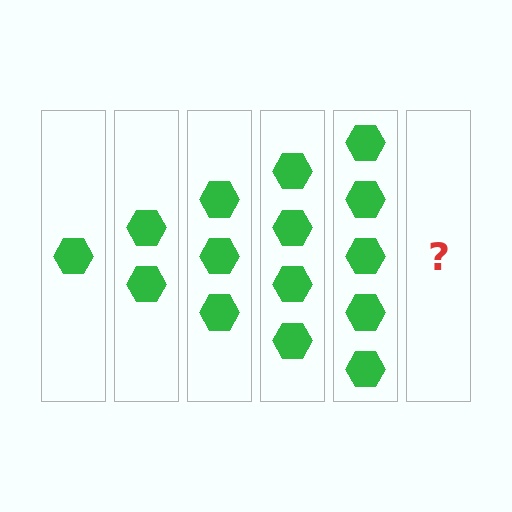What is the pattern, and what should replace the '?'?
The pattern is that each step adds one more hexagon. The '?' should be 6 hexagons.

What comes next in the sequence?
The next element should be 6 hexagons.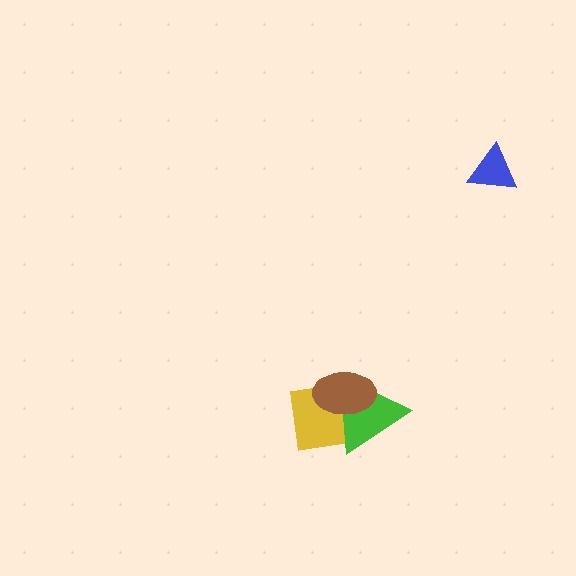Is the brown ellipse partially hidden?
No, no other shape covers it.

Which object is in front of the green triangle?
The brown ellipse is in front of the green triangle.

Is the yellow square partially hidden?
Yes, it is partially covered by another shape.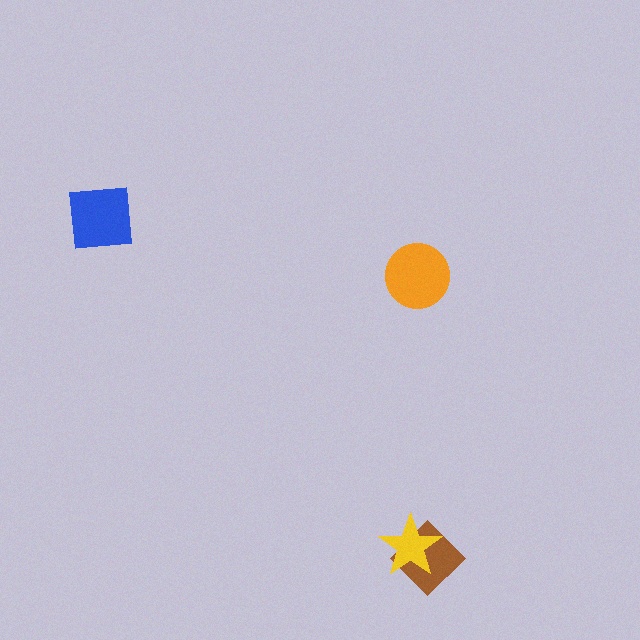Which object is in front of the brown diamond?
The yellow star is in front of the brown diamond.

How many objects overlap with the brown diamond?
1 object overlaps with the brown diamond.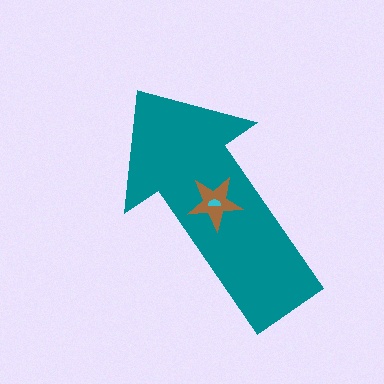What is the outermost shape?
The teal arrow.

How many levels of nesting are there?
3.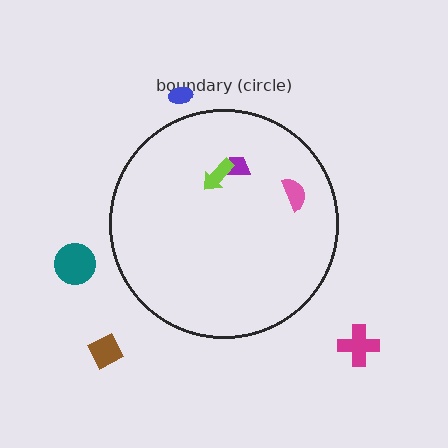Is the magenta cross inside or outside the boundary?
Outside.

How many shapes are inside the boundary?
3 inside, 4 outside.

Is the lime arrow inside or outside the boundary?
Inside.